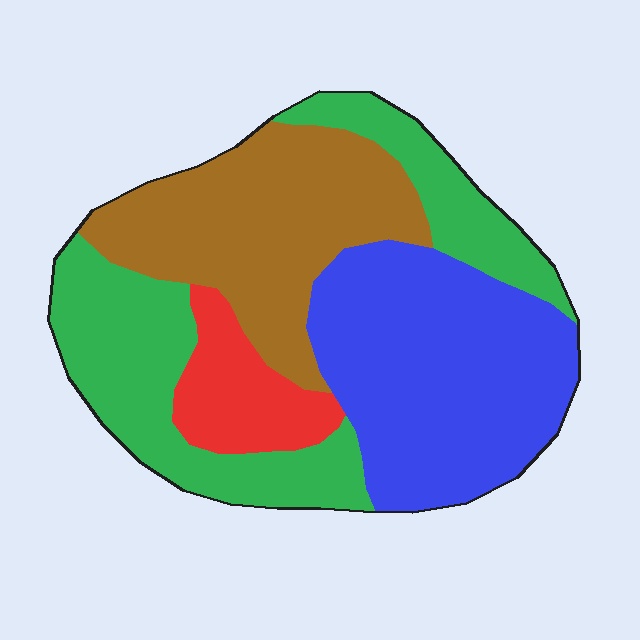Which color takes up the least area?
Red, at roughly 10%.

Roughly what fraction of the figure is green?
Green covers 31% of the figure.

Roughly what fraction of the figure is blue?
Blue covers 33% of the figure.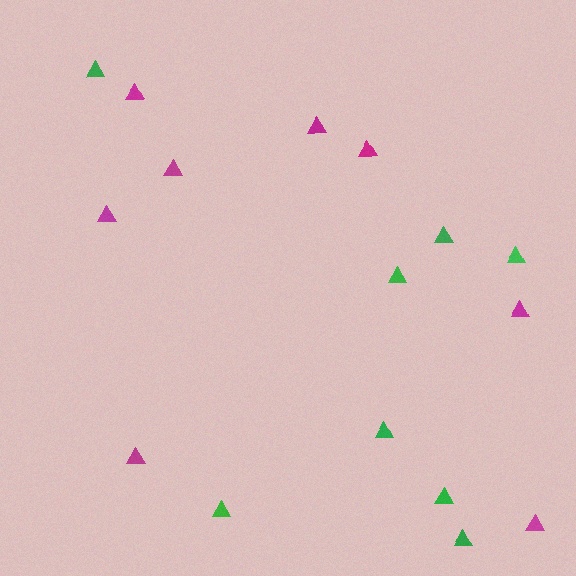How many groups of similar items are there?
There are 2 groups: one group of green triangles (8) and one group of magenta triangles (8).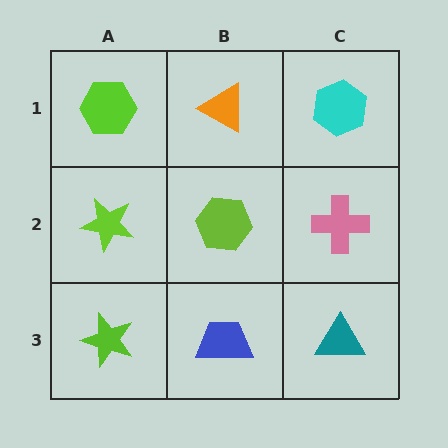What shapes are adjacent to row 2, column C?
A cyan hexagon (row 1, column C), a teal triangle (row 3, column C), a lime hexagon (row 2, column B).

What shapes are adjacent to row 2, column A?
A lime hexagon (row 1, column A), a lime star (row 3, column A), a lime hexagon (row 2, column B).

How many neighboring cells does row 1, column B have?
3.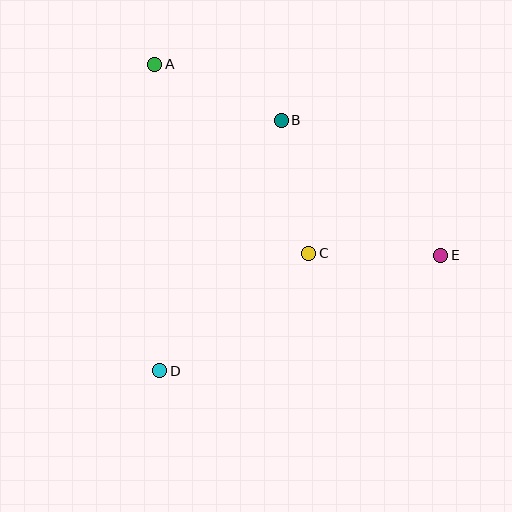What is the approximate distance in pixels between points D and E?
The distance between D and E is approximately 304 pixels.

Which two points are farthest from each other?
Points A and E are farthest from each other.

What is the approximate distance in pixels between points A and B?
The distance between A and B is approximately 138 pixels.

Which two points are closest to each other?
Points C and E are closest to each other.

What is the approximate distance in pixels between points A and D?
The distance between A and D is approximately 307 pixels.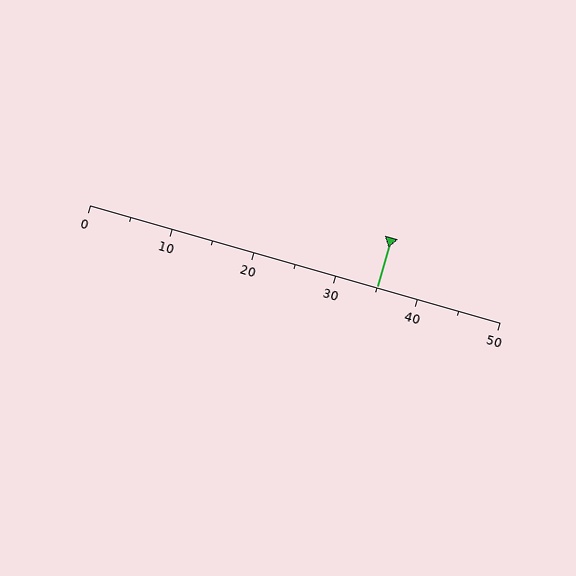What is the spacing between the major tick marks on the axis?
The major ticks are spaced 10 apart.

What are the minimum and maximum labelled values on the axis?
The axis runs from 0 to 50.